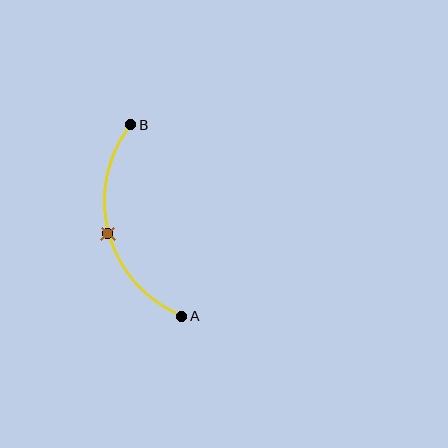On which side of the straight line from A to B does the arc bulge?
The arc bulges to the left of the straight line connecting A and B.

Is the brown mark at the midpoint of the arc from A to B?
Yes. The brown mark lies on the arc at equal arc-length from both A and B — it is the arc midpoint.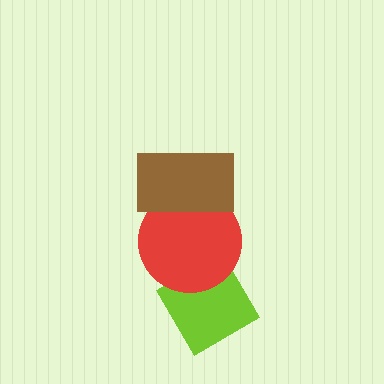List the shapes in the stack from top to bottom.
From top to bottom: the brown rectangle, the red circle, the lime diamond.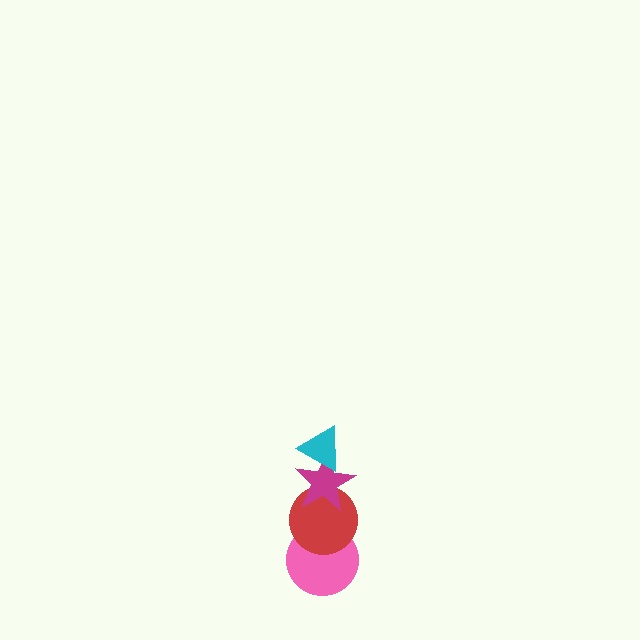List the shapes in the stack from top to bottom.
From top to bottom: the cyan triangle, the magenta star, the red circle, the pink circle.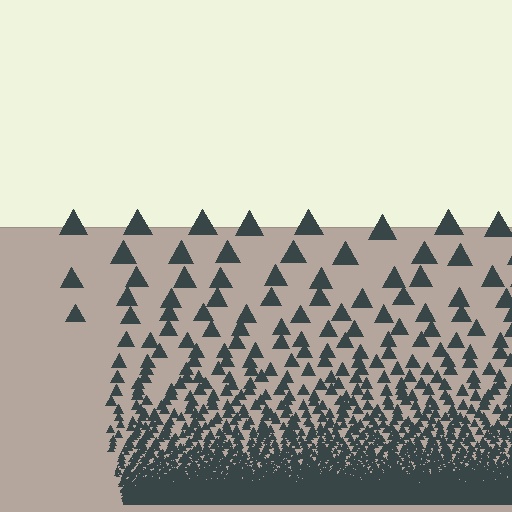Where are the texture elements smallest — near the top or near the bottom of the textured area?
Near the bottom.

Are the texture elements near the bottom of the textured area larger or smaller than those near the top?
Smaller. The gradient is inverted — elements near the bottom are smaller and denser.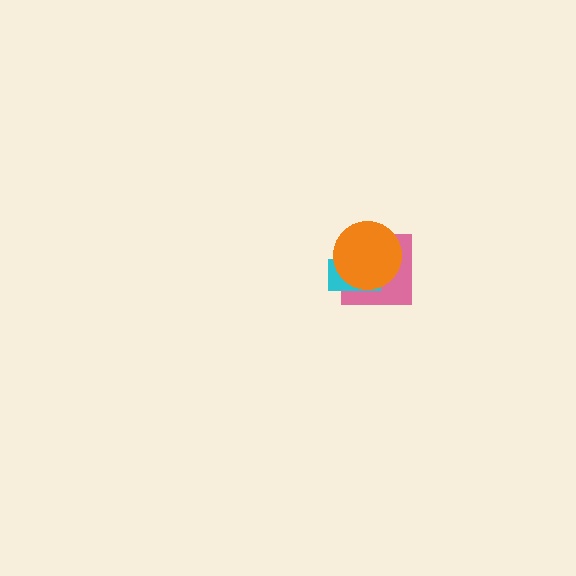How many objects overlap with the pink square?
2 objects overlap with the pink square.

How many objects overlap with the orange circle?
2 objects overlap with the orange circle.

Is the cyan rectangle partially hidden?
Yes, it is partially covered by another shape.